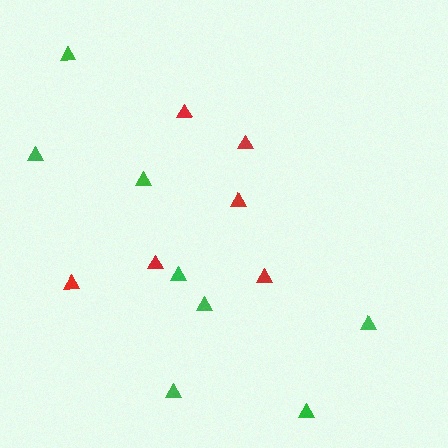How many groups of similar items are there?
There are 2 groups: one group of green triangles (8) and one group of red triangles (6).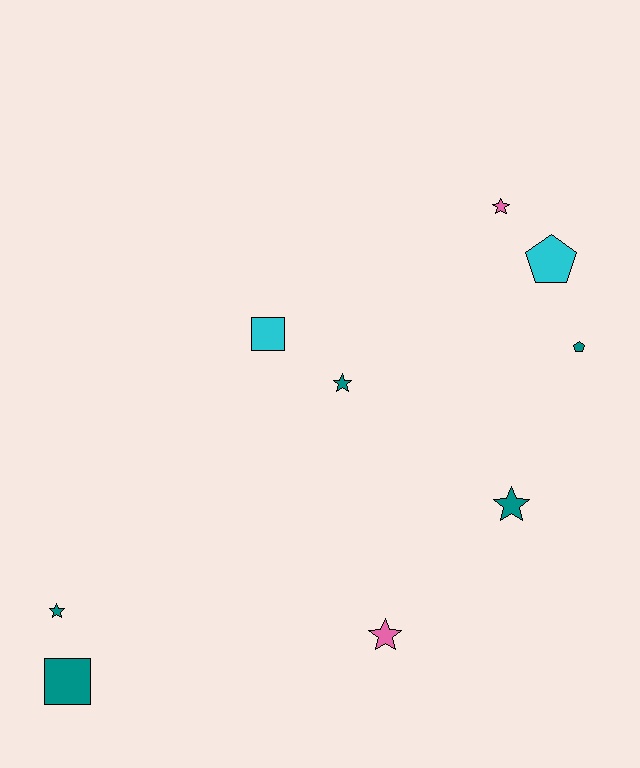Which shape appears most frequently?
Star, with 5 objects.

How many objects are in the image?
There are 9 objects.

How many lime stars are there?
There are no lime stars.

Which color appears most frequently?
Teal, with 5 objects.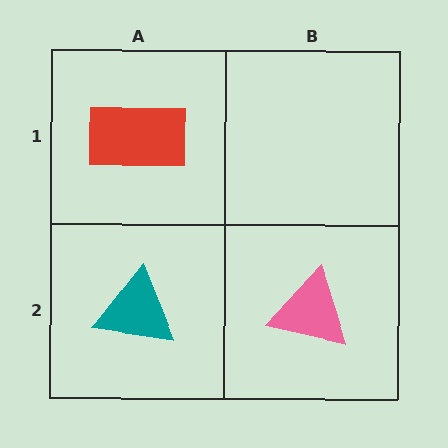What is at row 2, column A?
A teal triangle.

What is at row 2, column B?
A pink triangle.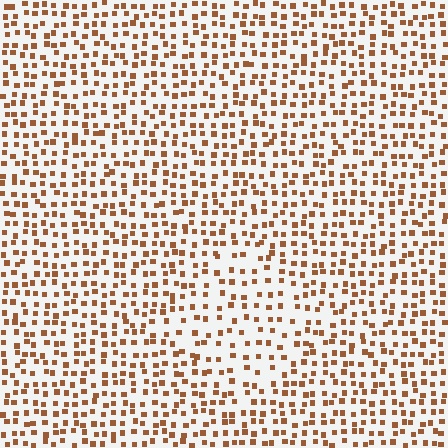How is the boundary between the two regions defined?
The boundary is defined by a change in element density (approximately 1.6x ratio). All elements are the same color, size, and shape.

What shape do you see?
I see a diamond.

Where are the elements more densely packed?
The elements are more densely packed outside the diamond boundary.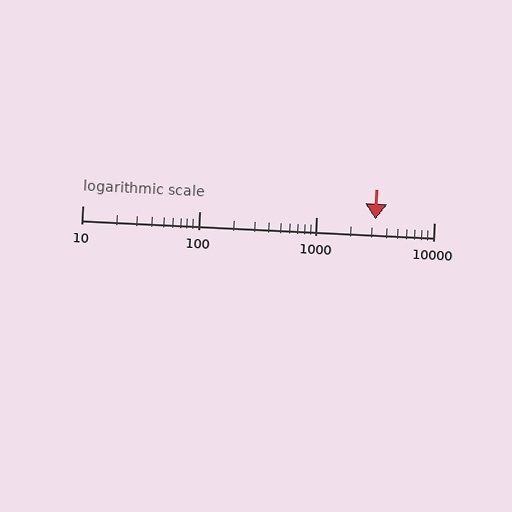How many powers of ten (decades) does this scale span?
The scale spans 3 decades, from 10 to 10000.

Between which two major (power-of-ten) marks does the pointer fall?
The pointer is between 1000 and 10000.